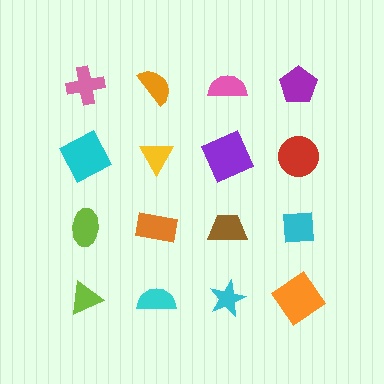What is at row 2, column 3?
A purple square.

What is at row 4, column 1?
A lime triangle.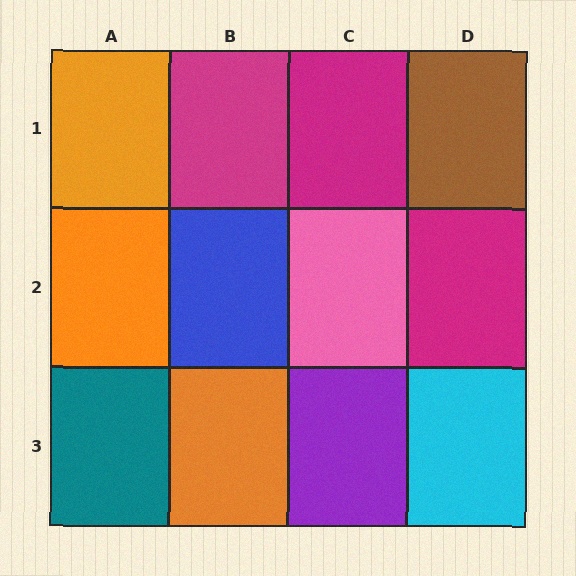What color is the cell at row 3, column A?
Teal.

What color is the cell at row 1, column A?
Orange.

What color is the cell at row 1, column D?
Brown.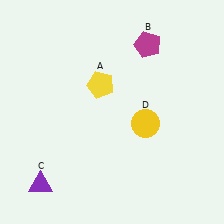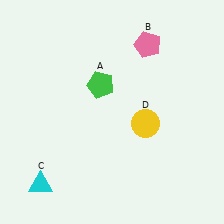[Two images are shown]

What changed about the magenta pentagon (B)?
In Image 1, B is magenta. In Image 2, it changed to pink.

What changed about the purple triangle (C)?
In Image 1, C is purple. In Image 2, it changed to cyan.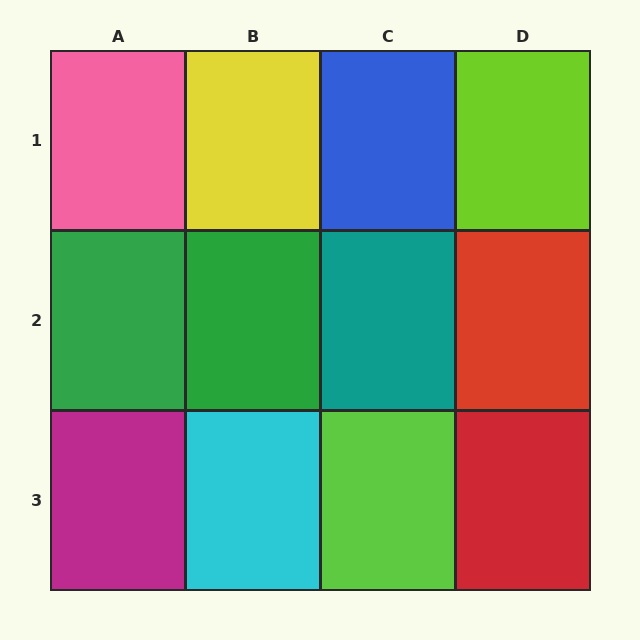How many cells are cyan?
1 cell is cyan.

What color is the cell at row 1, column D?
Lime.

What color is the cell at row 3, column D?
Red.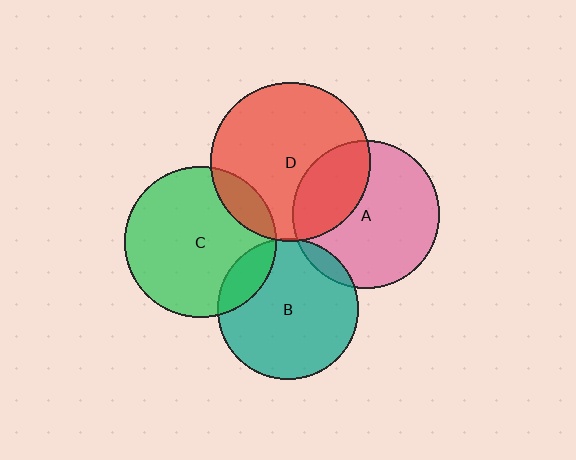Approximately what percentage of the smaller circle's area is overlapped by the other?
Approximately 5%.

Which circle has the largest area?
Circle D (red).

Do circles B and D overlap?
Yes.